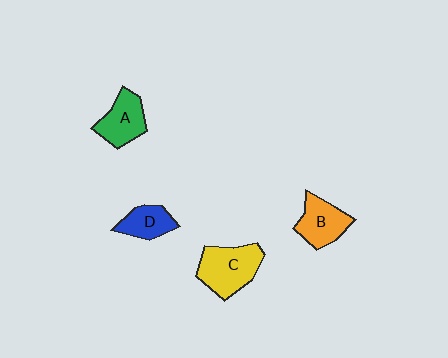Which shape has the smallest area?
Shape D (blue).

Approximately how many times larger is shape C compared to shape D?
Approximately 1.7 times.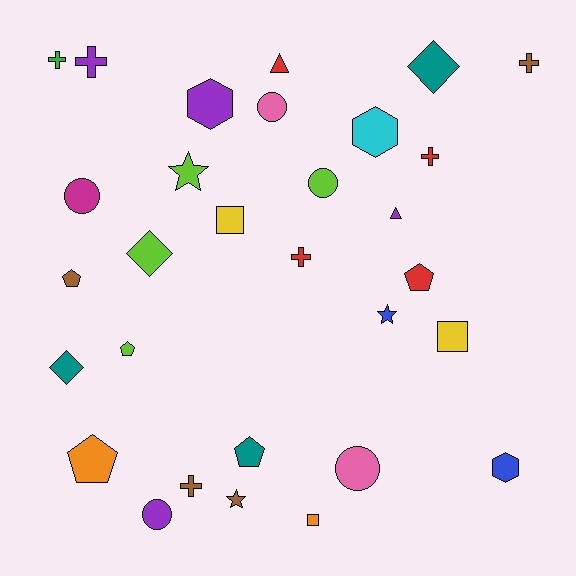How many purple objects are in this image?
There are 4 purple objects.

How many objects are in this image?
There are 30 objects.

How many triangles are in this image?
There are 2 triangles.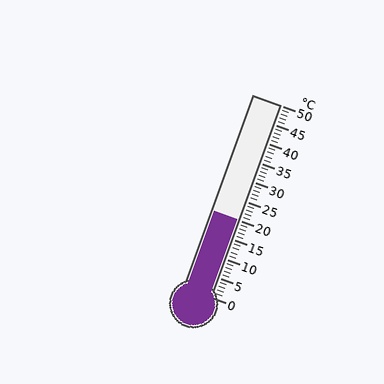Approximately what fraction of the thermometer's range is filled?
The thermometer is filled to approximately 40% of its range.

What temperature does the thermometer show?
The thermometer shows approximately 20°C.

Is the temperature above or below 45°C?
The temperature is below 45°C.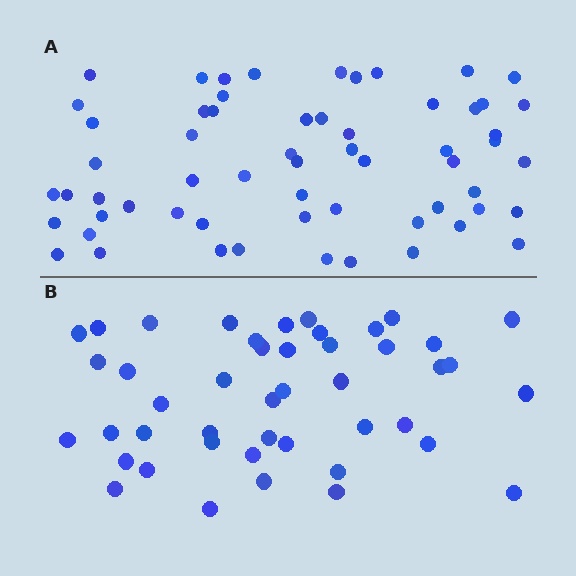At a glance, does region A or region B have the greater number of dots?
Region A (the top region) has more dots.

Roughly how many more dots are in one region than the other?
Region A has approximately 15 more dots than region B.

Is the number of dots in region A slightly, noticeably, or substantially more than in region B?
Region A has noticeably more, but not dramatically so. The ratio is roughly 1.3 to 1.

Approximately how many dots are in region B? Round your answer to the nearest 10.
About 40 dots. (The exact count is 45, which rounds to 40.)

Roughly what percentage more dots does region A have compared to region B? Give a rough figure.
About 35% more.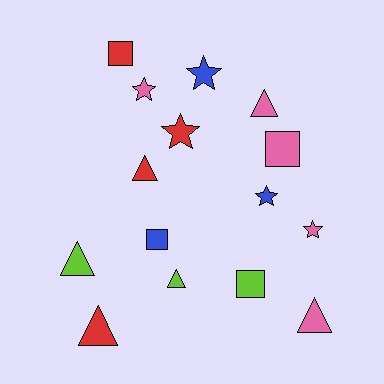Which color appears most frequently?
Pink, with 5 objects.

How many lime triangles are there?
There are 2 lime triangles.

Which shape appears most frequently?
Triangle, with 6 objects.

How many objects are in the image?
There are 15 objects.